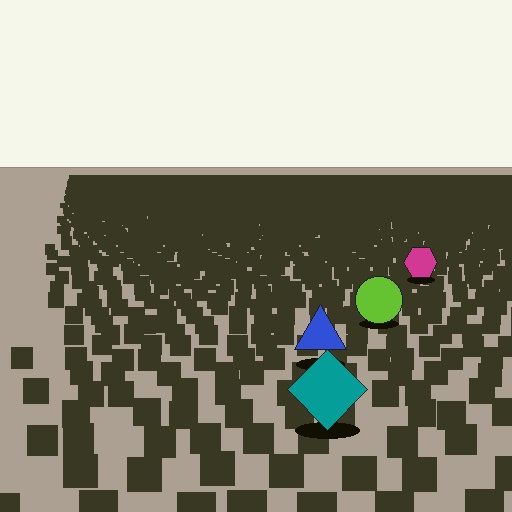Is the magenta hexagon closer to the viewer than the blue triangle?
No. The blue triangle is closer — you can tell from the texture gradient: the ground texture is coarser near it.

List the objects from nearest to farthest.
From nearest to farthest: the teal diamond, the blue triangle, the lime circle, the magenta hexagon.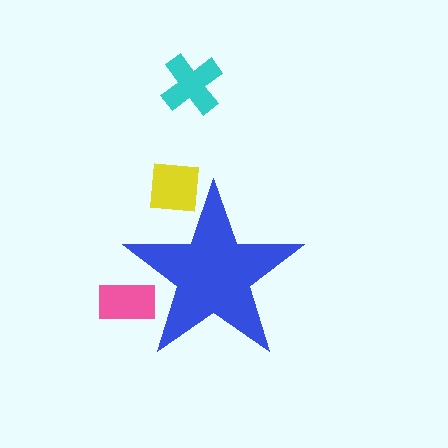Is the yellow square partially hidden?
Yes, the yellow square is partially hidden behind the blue star.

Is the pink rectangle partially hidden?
Yes, the pink rectangle is partially hidden behind the blue star.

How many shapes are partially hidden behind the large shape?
2 shapes are partially hidden.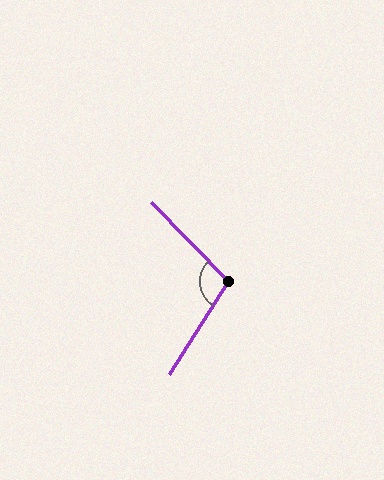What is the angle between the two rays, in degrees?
Approximately 103 degrees.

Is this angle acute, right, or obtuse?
It is obtuse.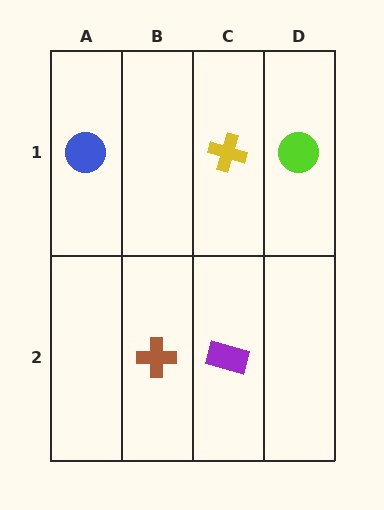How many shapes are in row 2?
2 shapes.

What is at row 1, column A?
A blue circle.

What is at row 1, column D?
A lime circle.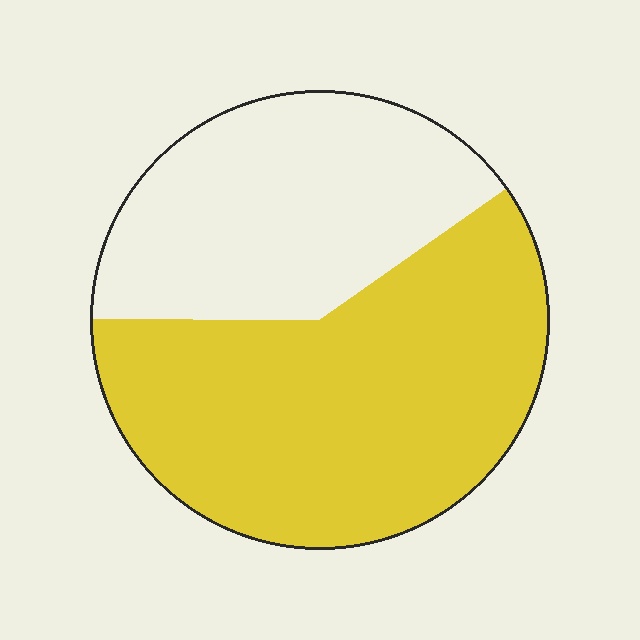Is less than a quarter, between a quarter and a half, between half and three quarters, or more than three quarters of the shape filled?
Between half and three quarters.